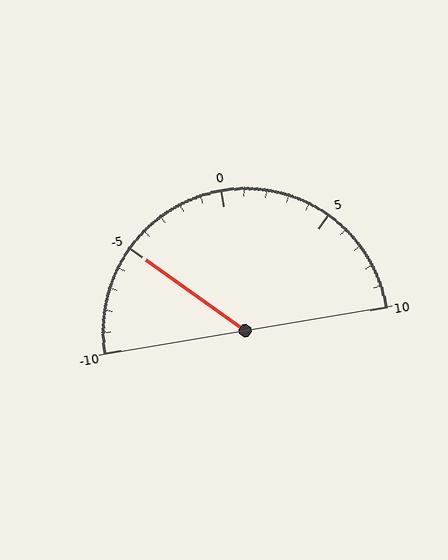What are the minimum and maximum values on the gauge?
The gauge ranges from -10 to 10.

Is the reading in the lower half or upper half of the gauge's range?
The reading is in the lower half of the range (-10 to 10).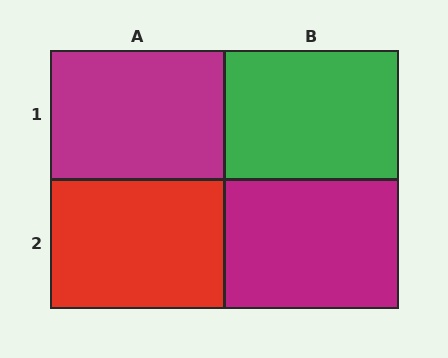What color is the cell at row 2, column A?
Red.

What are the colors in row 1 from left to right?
Magenta, green.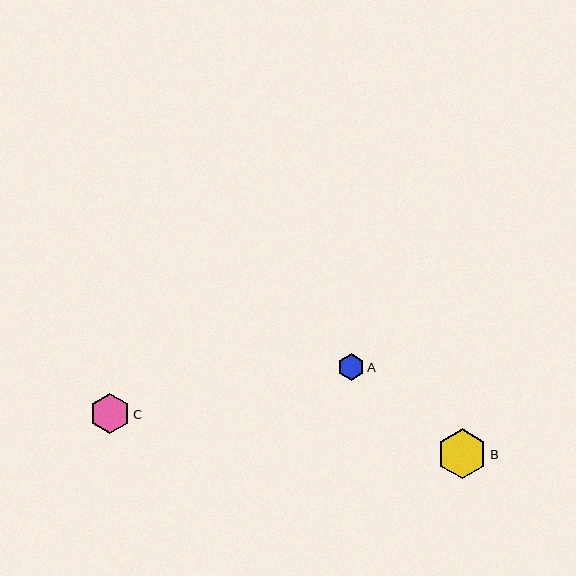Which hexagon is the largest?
Hexagon B is the largest with a size of approximately 50 pixels.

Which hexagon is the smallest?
Hexagon A is the smallest with a size of approximately 26 pixels.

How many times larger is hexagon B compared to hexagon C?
Hexagon B is approximately 1.3 times the size of hexagon C.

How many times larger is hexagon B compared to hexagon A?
Hexagon B is approximately 1.9 times the size of hexagon A.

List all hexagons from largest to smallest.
From largest to smallest: B, C, A.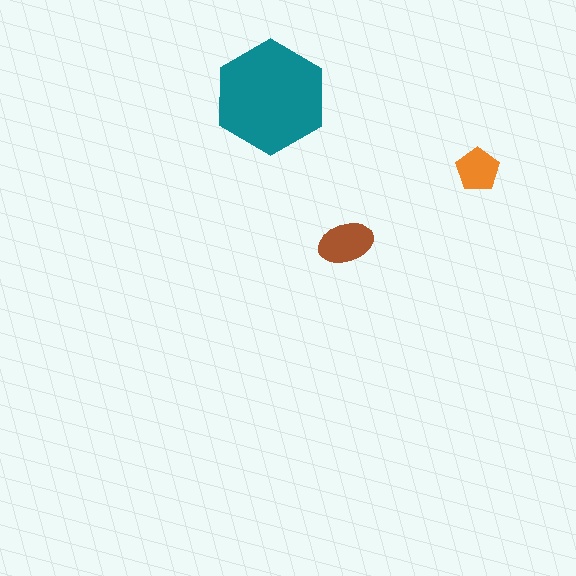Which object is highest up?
The teal hexagon is topmost.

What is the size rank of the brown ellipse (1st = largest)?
2nd.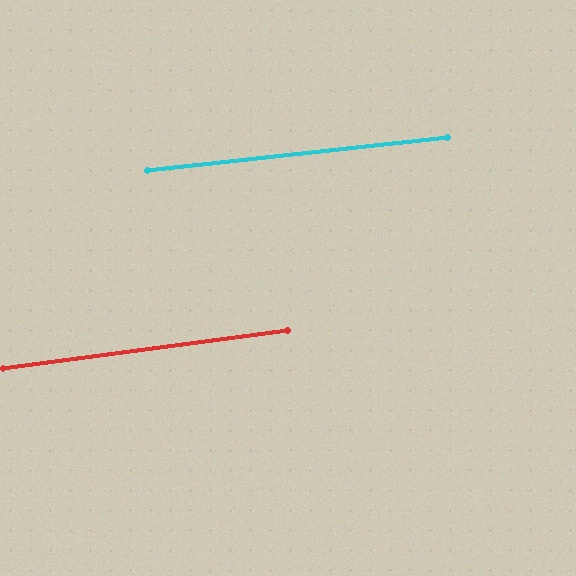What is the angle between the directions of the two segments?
Approximately 1 degree.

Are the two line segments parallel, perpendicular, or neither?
Parallel — their directions differ by only 1.3°.